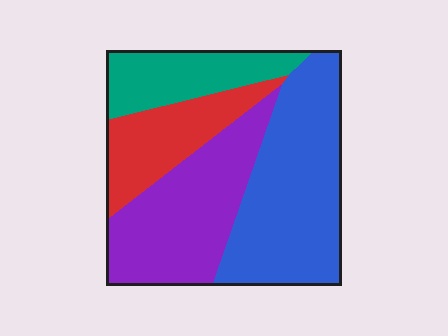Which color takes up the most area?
Blue, at roughly 35%.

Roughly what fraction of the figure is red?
Red takes up about one sixth (1/6) of the figure.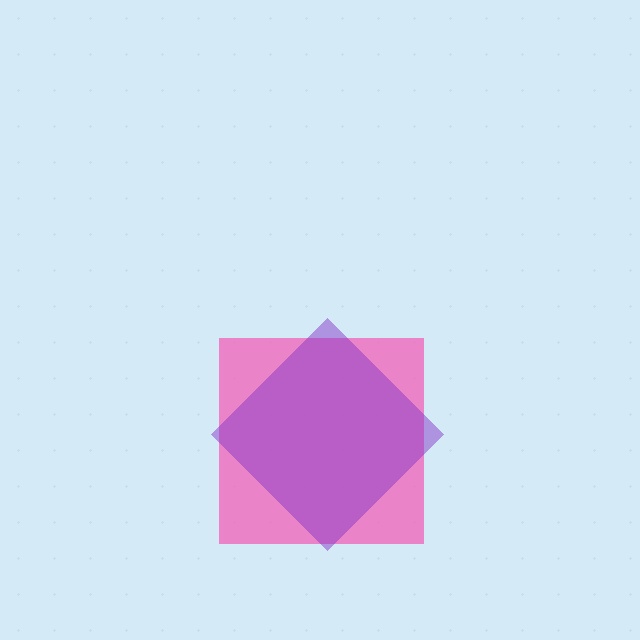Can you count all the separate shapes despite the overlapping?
Yes, there are 2 separate shapes.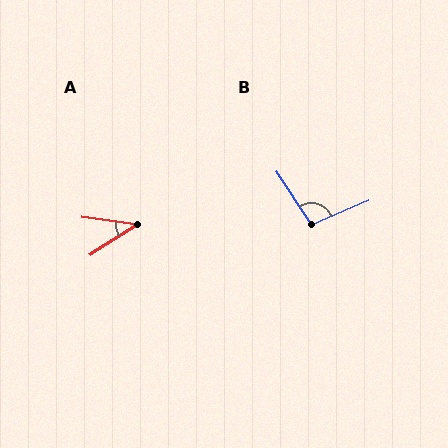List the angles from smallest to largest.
A (40°), B (100°).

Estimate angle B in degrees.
Approximately 100 degrees.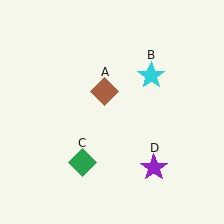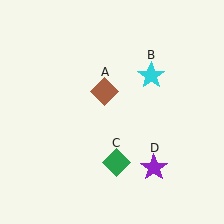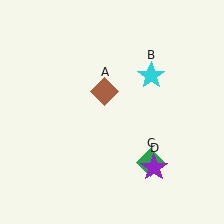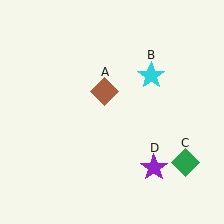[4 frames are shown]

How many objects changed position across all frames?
1 object changed position: green diamond (object C).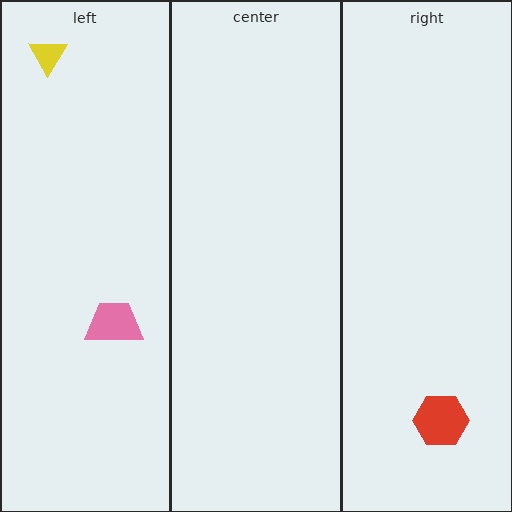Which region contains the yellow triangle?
The left region.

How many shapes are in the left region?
2.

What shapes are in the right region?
The red hexagon.